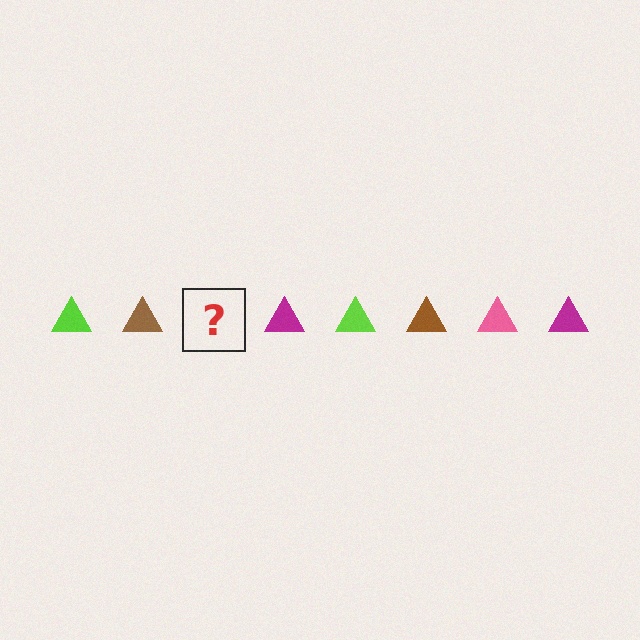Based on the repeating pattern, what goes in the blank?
The blank should be a pink triangle.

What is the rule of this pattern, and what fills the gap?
The rule is that the pattern cycles through lime, brown, pink, magenta triangles. The gap should be filled with a pink triangle.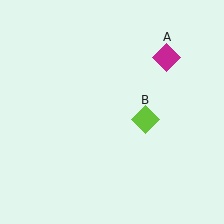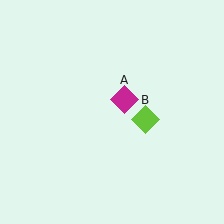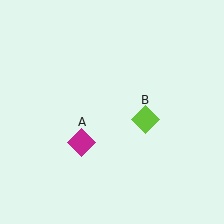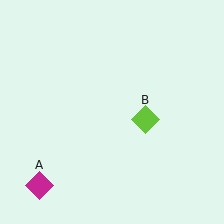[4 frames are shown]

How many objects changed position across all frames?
1 object changed position: magenta diamond (object A).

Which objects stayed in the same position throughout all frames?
Lime diamond (object B) remained stationary.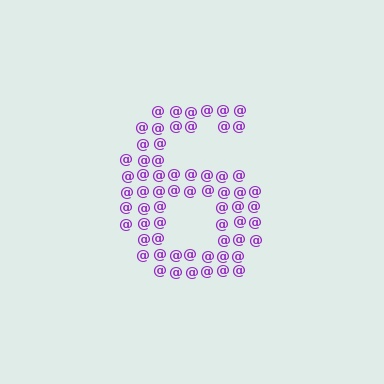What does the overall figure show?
The overall figure shows the digit 6.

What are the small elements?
The small elements are at signs.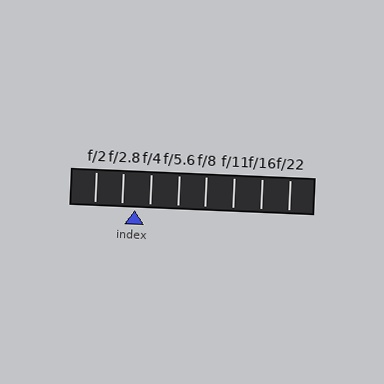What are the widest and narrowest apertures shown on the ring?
The widest aperture shown is f/2 and the narrowest is f/22.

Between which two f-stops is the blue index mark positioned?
The index mark is between f/2.8 and f/4.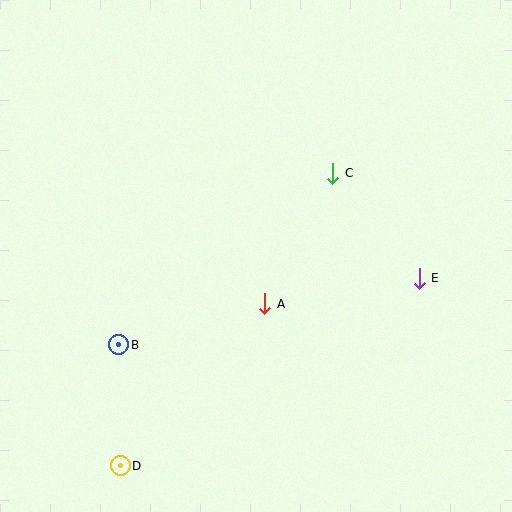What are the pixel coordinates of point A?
Point A is at (265, 304).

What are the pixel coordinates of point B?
Point B is at (119, 345).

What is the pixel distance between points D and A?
The distance between D and A is 217 pixels.